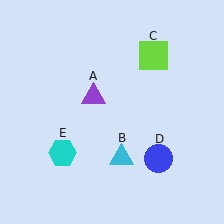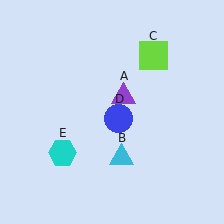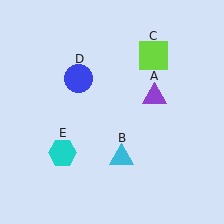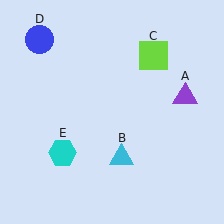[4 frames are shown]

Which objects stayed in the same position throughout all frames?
Cyan triangle (object B) and lime square (object C) and cyan hexagon (object E) remained stationary.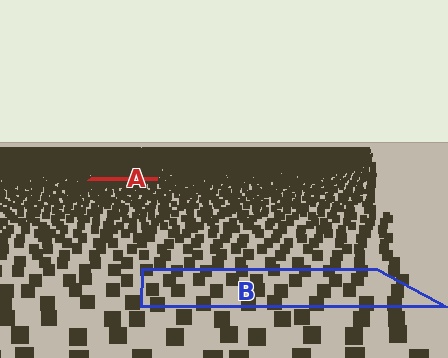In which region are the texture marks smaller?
The texture marks are smaller in region A, because it is farther away.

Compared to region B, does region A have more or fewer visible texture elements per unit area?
Region A has more texture elements per unit area — they are packed more densely because it is farther away.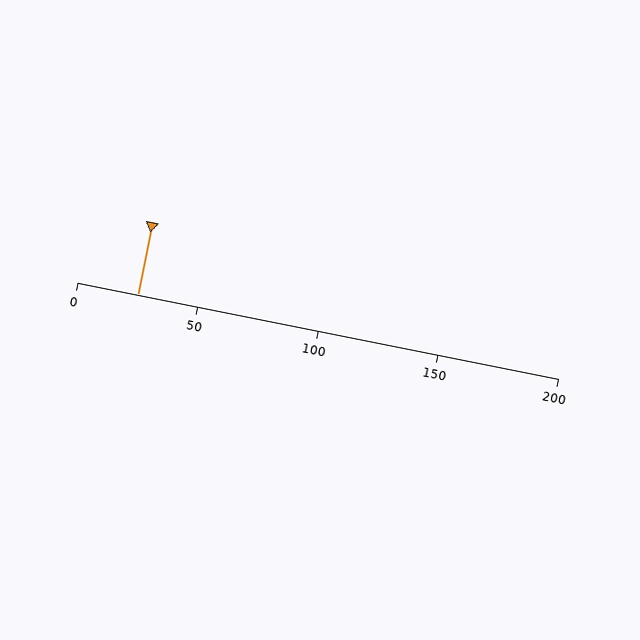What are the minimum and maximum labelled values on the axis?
The axis runs from 0 to 200.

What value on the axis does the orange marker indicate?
The marker indicates approximately 25.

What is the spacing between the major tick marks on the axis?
The major ticks are spaced 50 apart.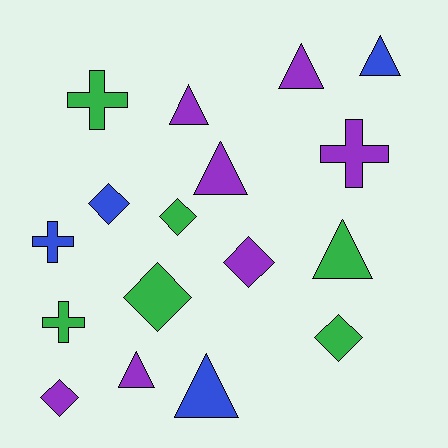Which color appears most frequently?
Purple, with 7 objects.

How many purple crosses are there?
There is 1 purple cross.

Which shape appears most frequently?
Triangle, with 7 objects.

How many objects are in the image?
There are 17 objects.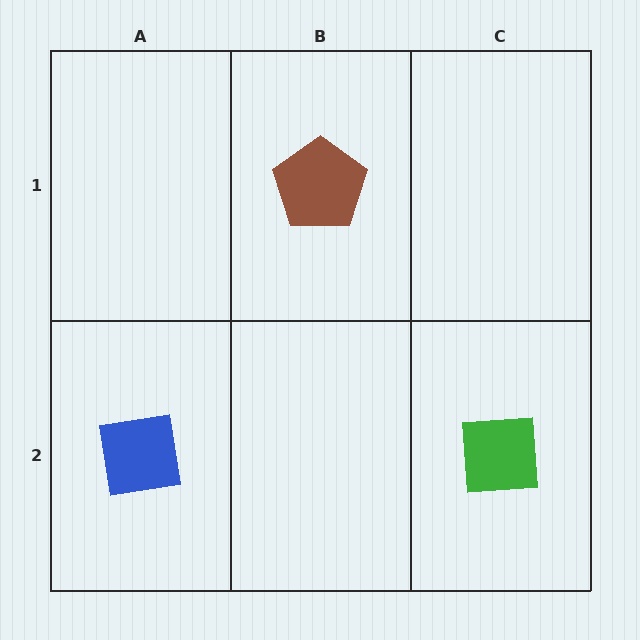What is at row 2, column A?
A blue square.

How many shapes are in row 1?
1 shape.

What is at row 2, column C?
A green square.